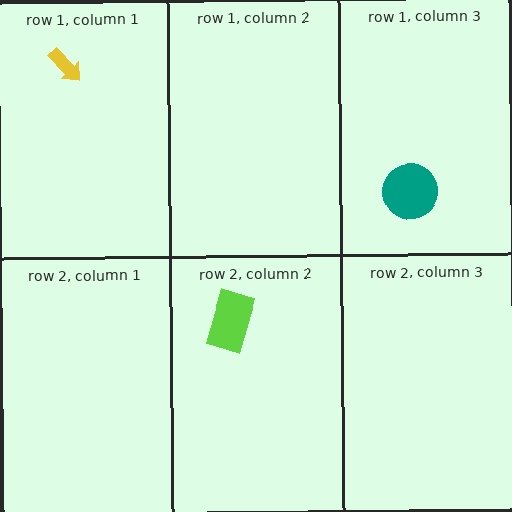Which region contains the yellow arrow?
The row 1, column 1 region.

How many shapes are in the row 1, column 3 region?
1.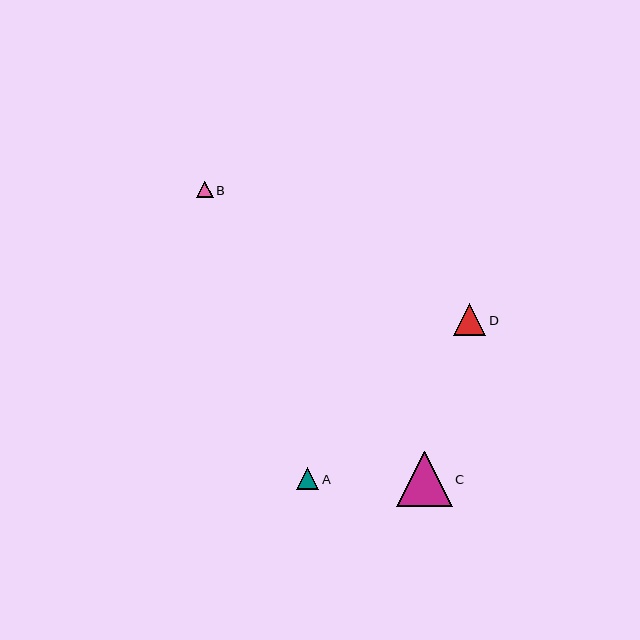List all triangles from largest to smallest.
From largest to smallest: C, D, A, B.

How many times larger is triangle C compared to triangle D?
Triangle C is approximately 1.7 times the size of triangle D.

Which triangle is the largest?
Triangle C is the largest with a size of approximately 56 pixels.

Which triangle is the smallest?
Triangle B is the smallest with a size of approximately 16 pixels.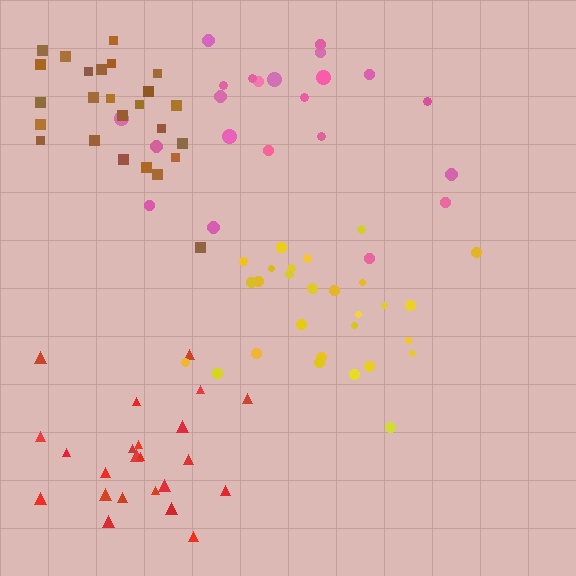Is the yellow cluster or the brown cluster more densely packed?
Yellow.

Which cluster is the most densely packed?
Yellow.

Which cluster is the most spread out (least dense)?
Pink.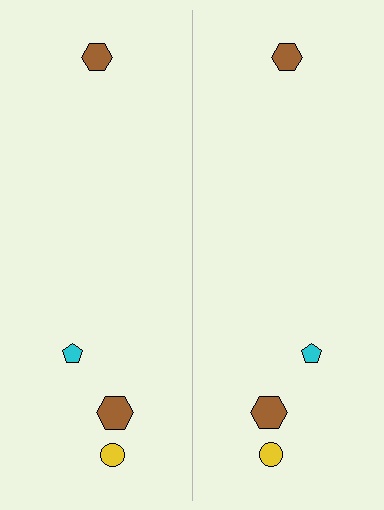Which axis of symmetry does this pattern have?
The pattern has a vertical axis of symmetry running through the center of the image.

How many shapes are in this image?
There are 8 shapes in this image.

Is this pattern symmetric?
Yes, this pattern has bilateral (reflection) symmetry.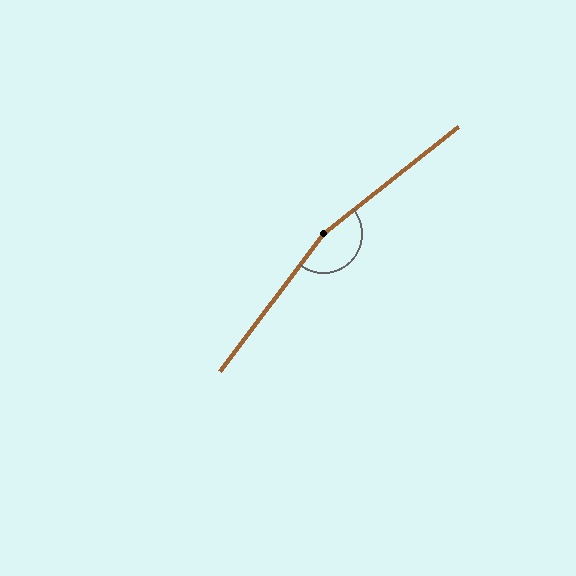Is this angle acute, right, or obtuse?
It is obtuse.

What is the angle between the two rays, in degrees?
Approximately 166 degrees.